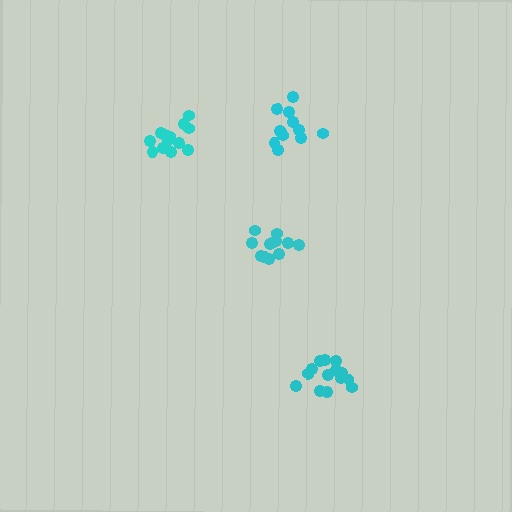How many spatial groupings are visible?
There are 4 spatial groupings.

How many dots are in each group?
Group 1: 14 dots, Group 2: 14 dots, Group 3: 12 dots, Group 4: 12 dots (52 total).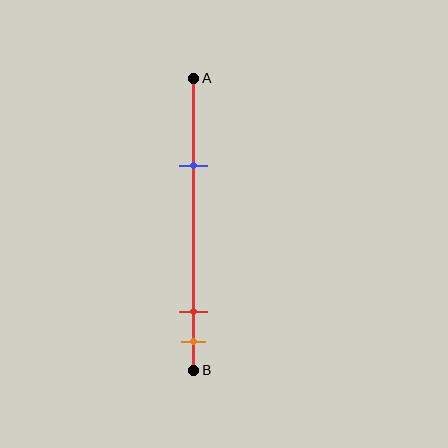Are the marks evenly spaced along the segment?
No, the marks are not evenly spaced.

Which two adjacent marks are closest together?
The red and orange marks are the closest adjacent pair.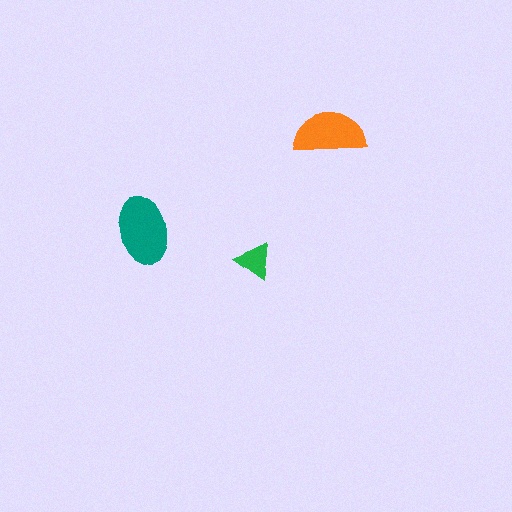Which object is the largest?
The teal ellipse.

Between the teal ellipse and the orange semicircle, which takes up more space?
The teal ellipse.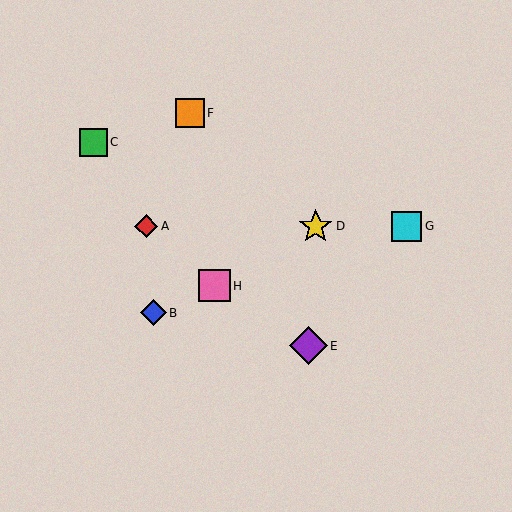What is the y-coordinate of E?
Object E is at y≈346.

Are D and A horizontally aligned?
Yes, both are at y≈226.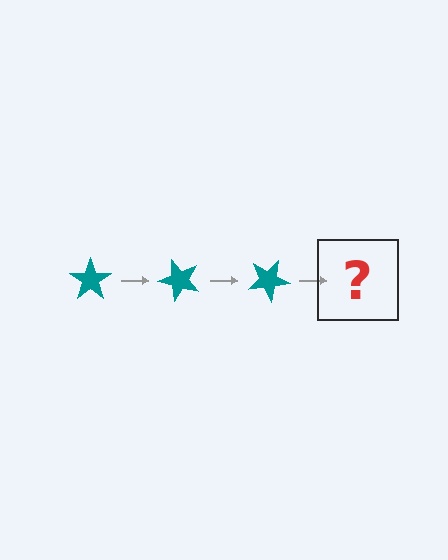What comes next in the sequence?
The next element should be a teal star rotated 150 degrees.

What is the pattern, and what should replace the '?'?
The pattern is that the star rotates 50 degrees each step. The '?' should be a teal star rotated 150 degrees.